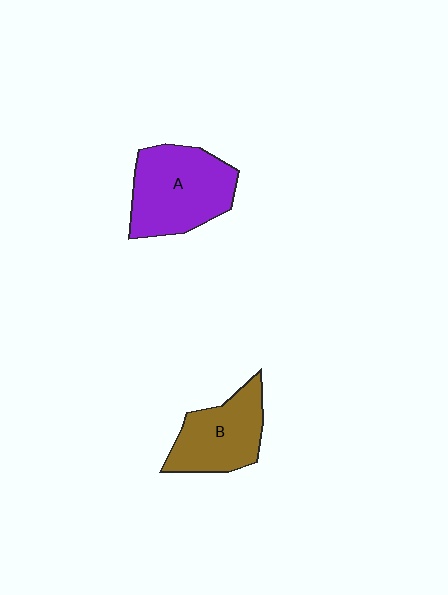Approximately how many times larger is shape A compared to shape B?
Approximately 1.3 times.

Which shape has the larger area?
Shape A (purple).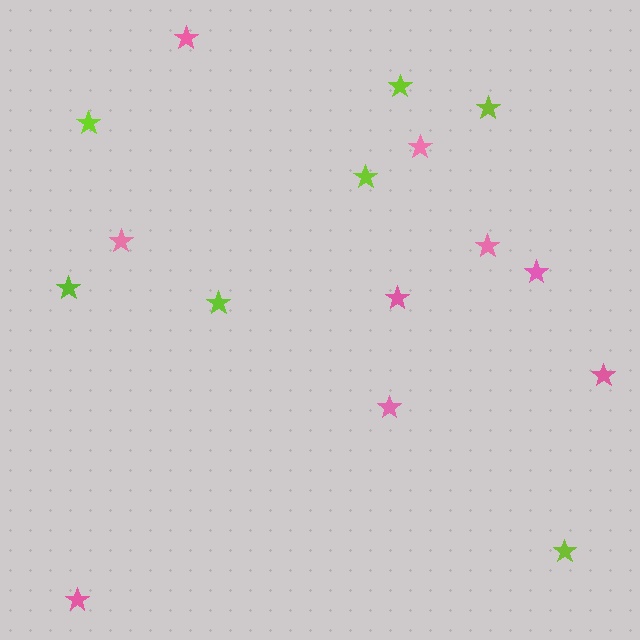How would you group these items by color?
There are 2 groups: one group of pink stars (9) and one group of lime stars (7).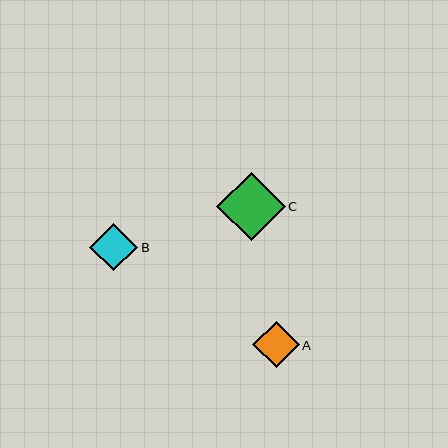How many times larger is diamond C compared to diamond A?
Diamond C is approximately 1.5 times the size of diamond A.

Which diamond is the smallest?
Diamond A is the smallest with a size of approximately 47 pixels.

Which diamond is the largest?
Diamond C is the largest with a size of approximately 68 pixels.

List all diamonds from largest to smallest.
From largest to smallest: C, B, A.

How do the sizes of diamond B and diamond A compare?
Diamond B and diamond A are approximately the same size.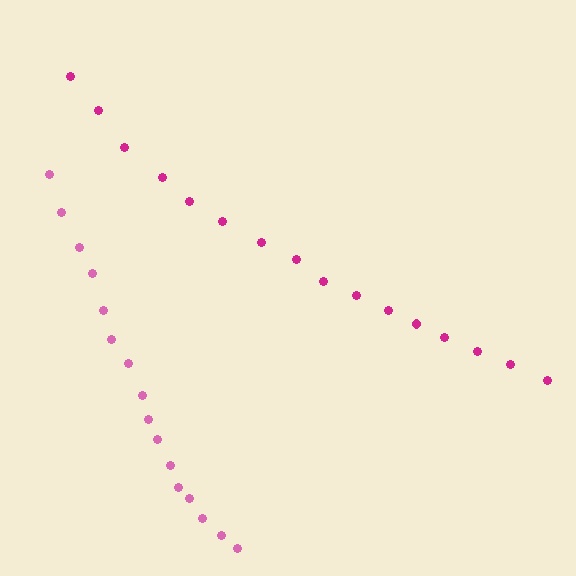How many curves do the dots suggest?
There are 2 distinct paths.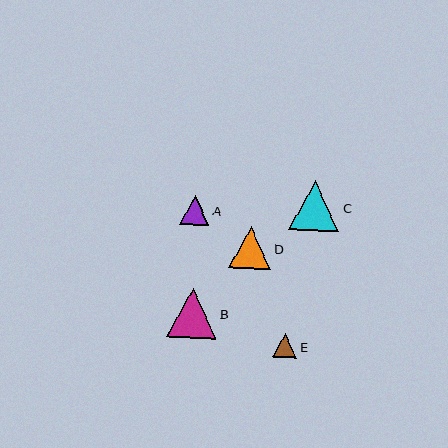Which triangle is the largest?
Triangle C is the largest with a size of approximately 50 pixels.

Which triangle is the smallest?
Triangle E is the smallest with a size of approximately 24 pixels.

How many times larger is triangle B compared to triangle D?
Triangle B is approximately 1.2 times the size of triangle D.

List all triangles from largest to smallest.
From largest to smallest: C, B, D, A, E.